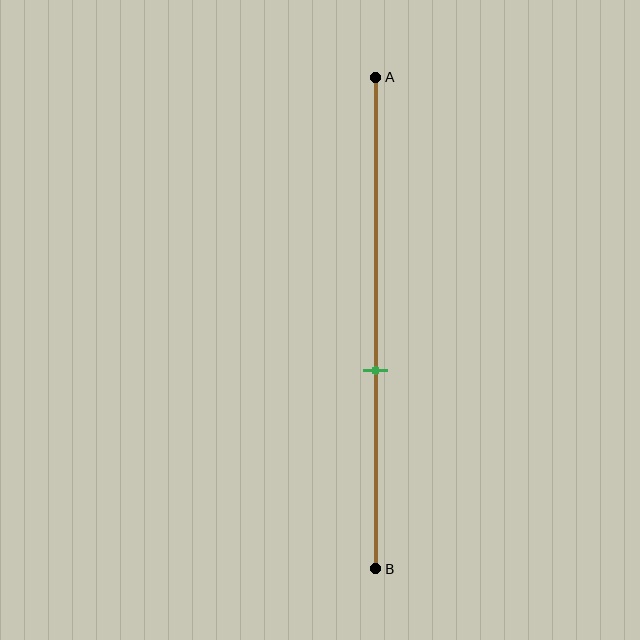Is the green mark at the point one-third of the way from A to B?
No, the mark is at about 60% from A, not at the 33% one-third point.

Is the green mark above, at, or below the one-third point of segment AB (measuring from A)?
The green mark is below the one-third point of segment AB.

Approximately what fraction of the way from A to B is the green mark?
The green mark is approximately 60% of the way from A to B.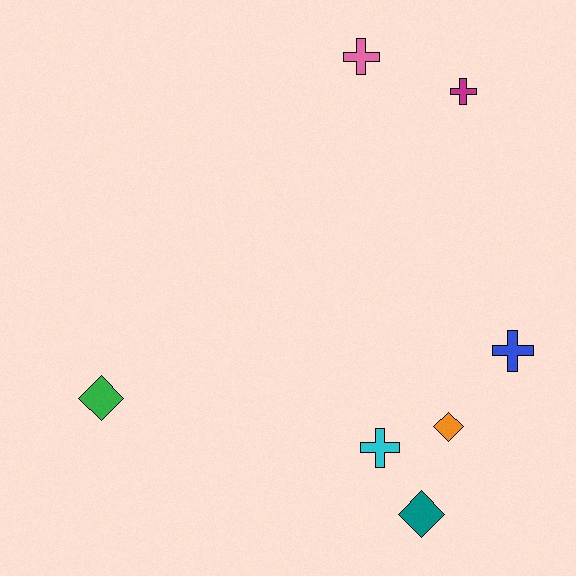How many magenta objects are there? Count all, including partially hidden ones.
There is 1 magenta object.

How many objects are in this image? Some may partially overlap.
There are 7 objects.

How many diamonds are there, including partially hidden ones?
There are 3 diamonds.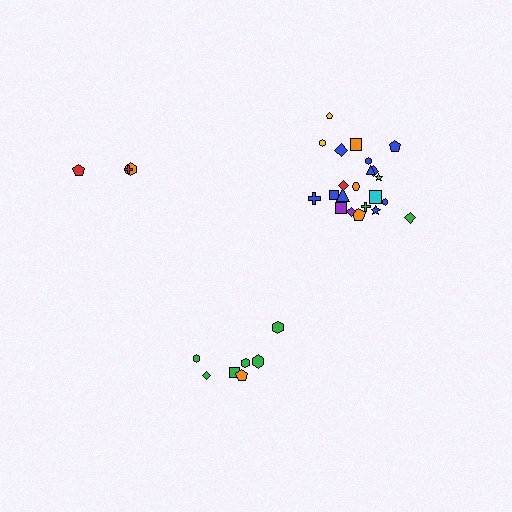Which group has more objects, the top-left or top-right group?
The top-right group.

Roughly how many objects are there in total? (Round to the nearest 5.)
Roughly 30 objects in total.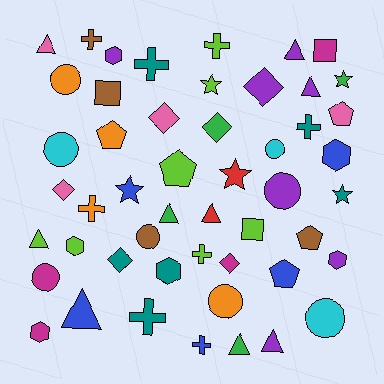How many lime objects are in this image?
There are 7 lime objects.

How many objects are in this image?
There are 50 objects.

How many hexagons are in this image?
There are 6 hexagons.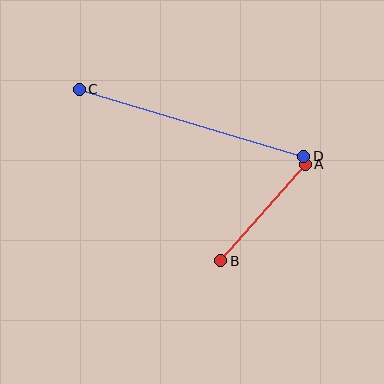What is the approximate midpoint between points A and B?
The midpoint is at approximately (263, 212) pixels.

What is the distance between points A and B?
The distance is approximately 128 pixels.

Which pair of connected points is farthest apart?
Points C and D are farthest apart.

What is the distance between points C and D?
The distance is approximately 234 pixels.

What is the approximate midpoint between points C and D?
The midpoint is at approximately (191, 123) pixels.